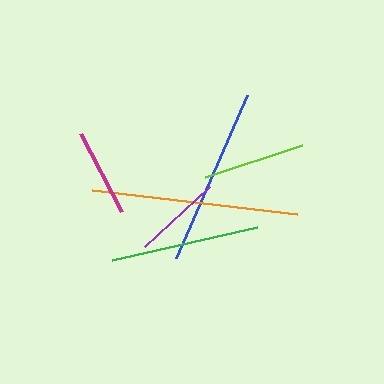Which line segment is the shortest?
The magenta line is the shortest at approximately 88 pixels.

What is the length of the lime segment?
The lime segment is approximately 103 pixels long.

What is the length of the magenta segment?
The magenta segment is approximately 88 pixels long.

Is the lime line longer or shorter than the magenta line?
The lime line is longer than the magenta line.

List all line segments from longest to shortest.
From longest to shortest: orange, blue, green, lime, purple, magenta.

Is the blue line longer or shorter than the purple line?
The blue line is longer than the purple line.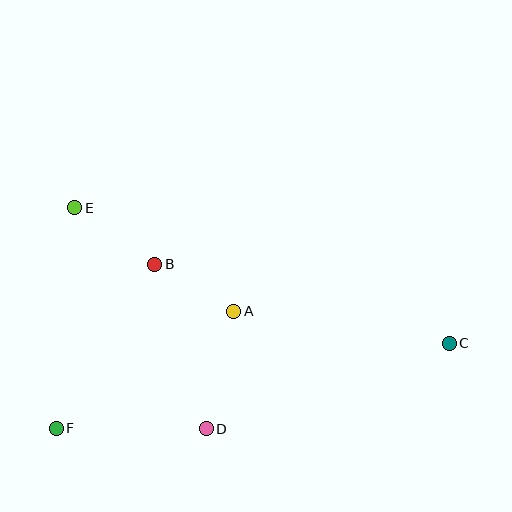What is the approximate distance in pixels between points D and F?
The distance between D and F is approximately 150 pixels.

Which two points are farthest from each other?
Points C and F are farthest from each other.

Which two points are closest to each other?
Points A and B are closest to each other.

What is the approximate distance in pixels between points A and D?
The distance between A and D is approximately 121 pixels.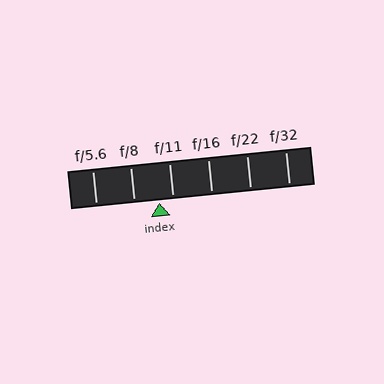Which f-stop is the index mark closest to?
The index mark is closest to f/11.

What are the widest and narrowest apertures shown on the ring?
The widest aperture shown is f/5.6 and the narrowest is f/32.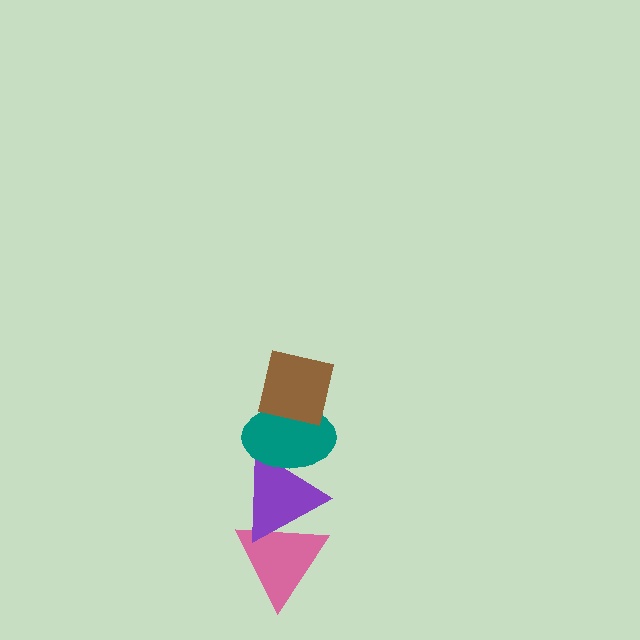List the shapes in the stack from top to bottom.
From top to bottom: the brown square, the teal ellipse, the purple triangle, the pink triangle.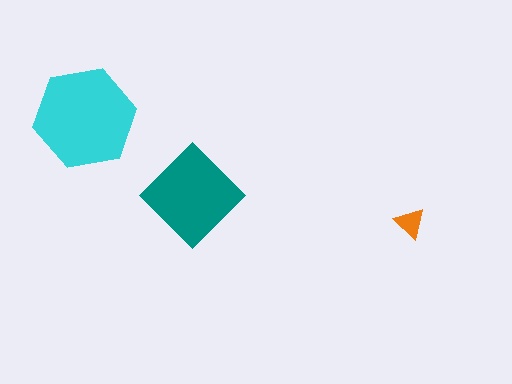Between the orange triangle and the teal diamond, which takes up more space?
The teal diamond.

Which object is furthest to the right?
The orange triangle is rightmost.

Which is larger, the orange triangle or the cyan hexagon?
The cyan hexagon.